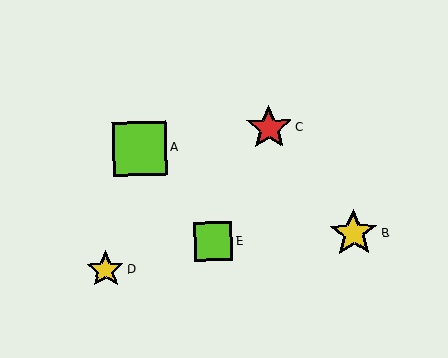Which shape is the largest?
The lime square (labeled A) is the largest.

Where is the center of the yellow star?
The center of the yellow star is at (354, 233).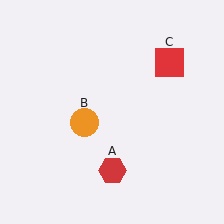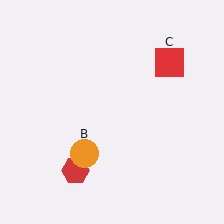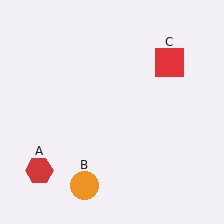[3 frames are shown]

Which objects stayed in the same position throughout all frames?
Red square (object C) remained stationary.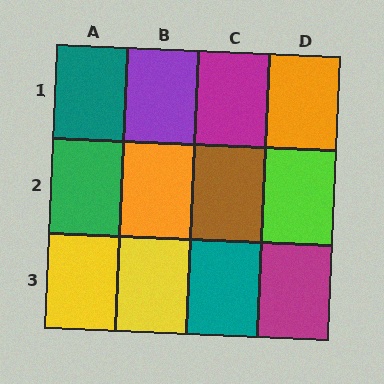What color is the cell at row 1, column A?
Teal.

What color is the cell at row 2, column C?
Brown.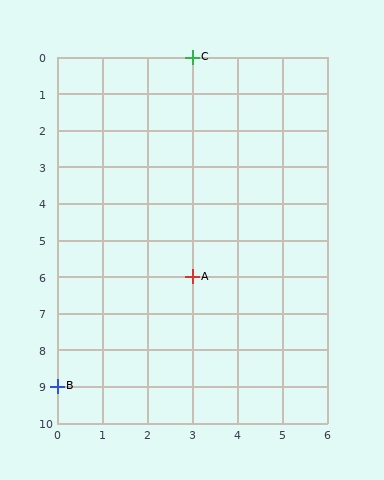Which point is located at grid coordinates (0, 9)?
Point B is at (0, 9).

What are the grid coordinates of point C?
Point C is at grid coordinates (3, 0).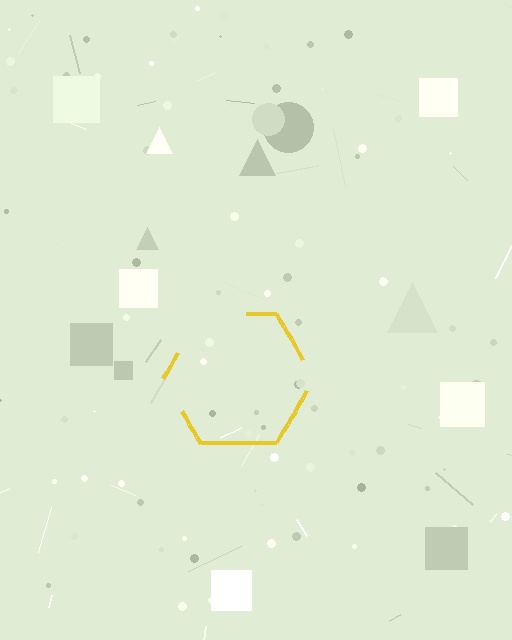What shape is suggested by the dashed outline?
The dashed outline suggests a hexagon.